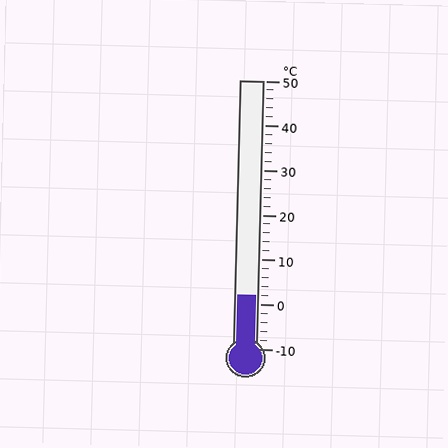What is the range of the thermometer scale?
The thermometer scale ranges from -10°C to 50°C.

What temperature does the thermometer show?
The thermometer shows approximately 2°C.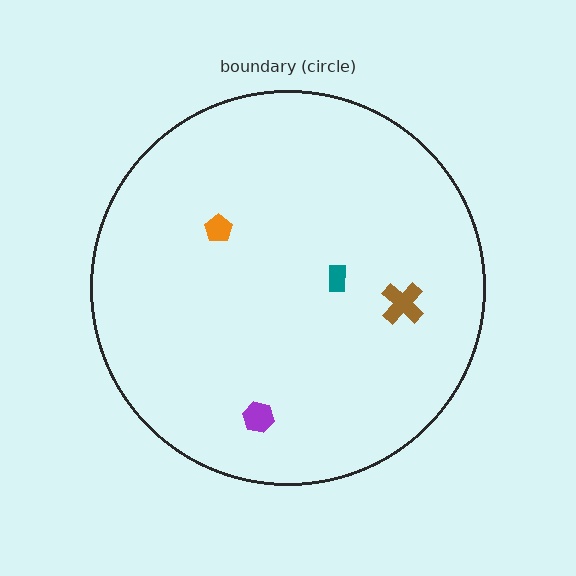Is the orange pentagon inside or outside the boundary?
Inside.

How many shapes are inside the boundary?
4 inside, 0 outside.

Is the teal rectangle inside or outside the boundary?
Inside.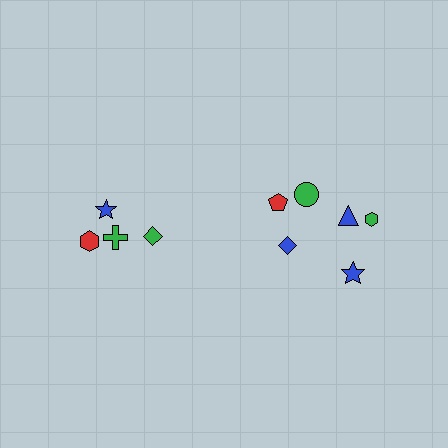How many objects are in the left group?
There are 4 objects.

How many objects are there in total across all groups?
There are 10 objects.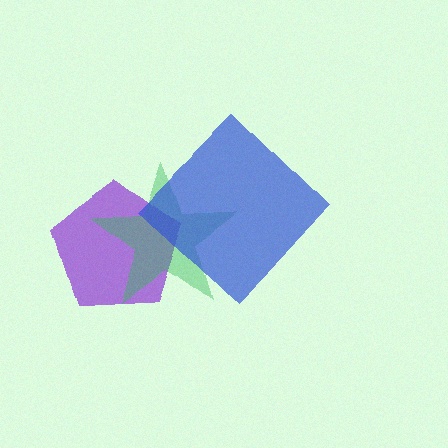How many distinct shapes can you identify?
There are 3 distinct shapes: a purple pentagon, a green star, a blue diamond.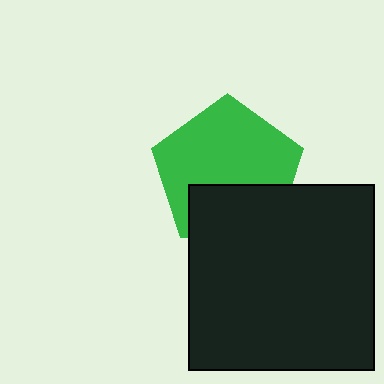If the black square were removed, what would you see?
You would see the complete green pentagon.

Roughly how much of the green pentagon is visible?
Most of it is visible (roughly 66%).